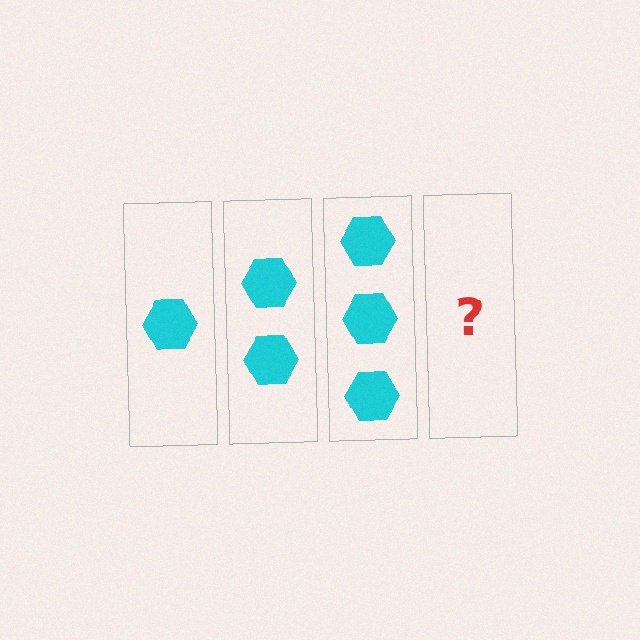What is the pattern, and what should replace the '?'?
The pattern is that each step adds one more hexagon. The '?' should be 4 hexagons.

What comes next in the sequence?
The next element should be 4 hexagons.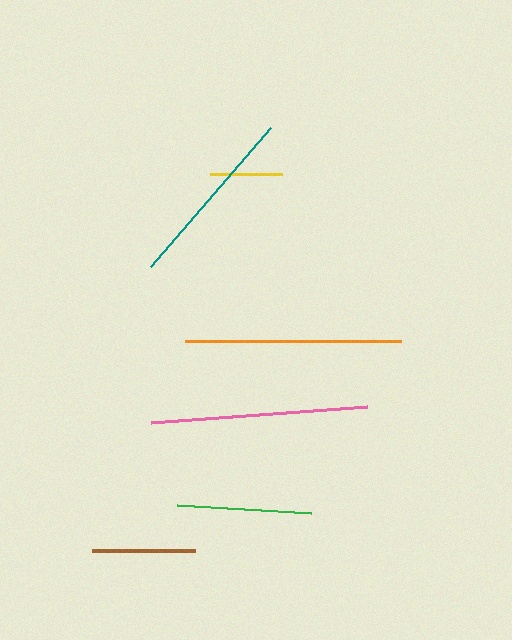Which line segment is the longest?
The orange line is the longest at approximately 216 pixels.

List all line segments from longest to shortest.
From longest to shortest: orange, pink, teal, green, brown, yellow.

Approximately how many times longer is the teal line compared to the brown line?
The teal line is approximately 1.8 times the length of the brown line.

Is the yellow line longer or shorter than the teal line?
The teal line is longer than the yellow line.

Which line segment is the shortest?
The yellow line is the shortest at approximately 72 pixels.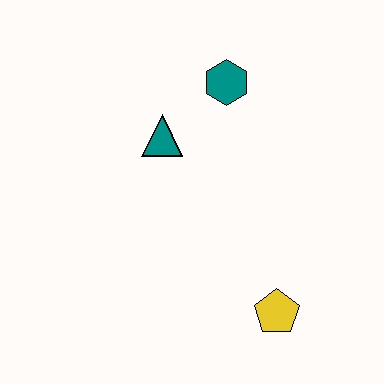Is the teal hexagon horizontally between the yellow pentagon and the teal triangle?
Yes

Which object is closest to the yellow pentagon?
The teal triangle is closest to the yellow pentagon.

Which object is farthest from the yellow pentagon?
The teal hexagon is farthest from the yellow pentagon.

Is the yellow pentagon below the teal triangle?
Yes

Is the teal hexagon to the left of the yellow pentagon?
Yes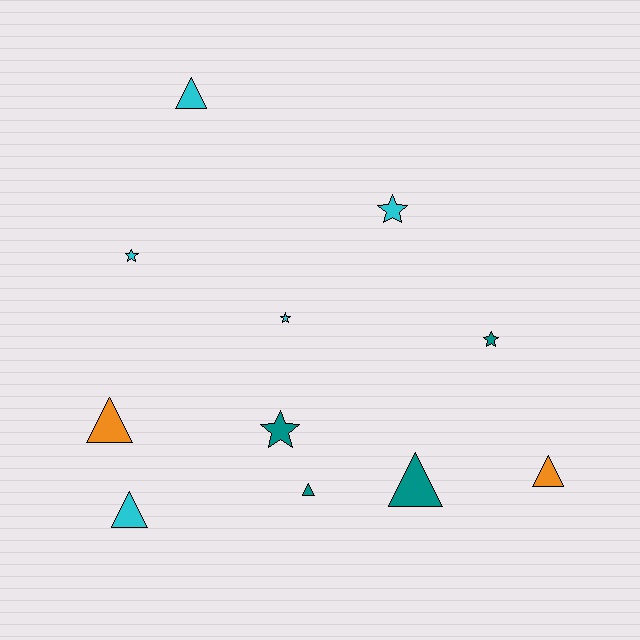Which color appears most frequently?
Cyan, with 5 objects.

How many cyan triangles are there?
There are 2 cyan triangles.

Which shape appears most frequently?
Triangle, with 6 objects.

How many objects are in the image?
There are 11 objects.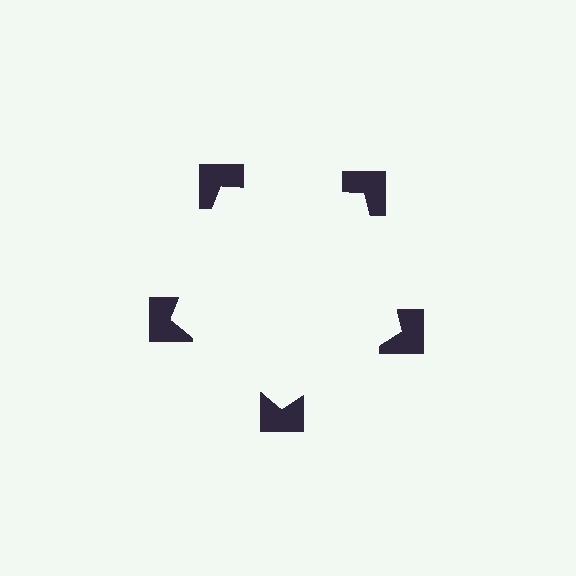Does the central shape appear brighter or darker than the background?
It typically appears slightly brighter than the background, even though no actual brightness change is drawn.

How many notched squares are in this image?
There are 5 — one at each vertex of the illusory pentagon.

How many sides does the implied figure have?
5 sides.